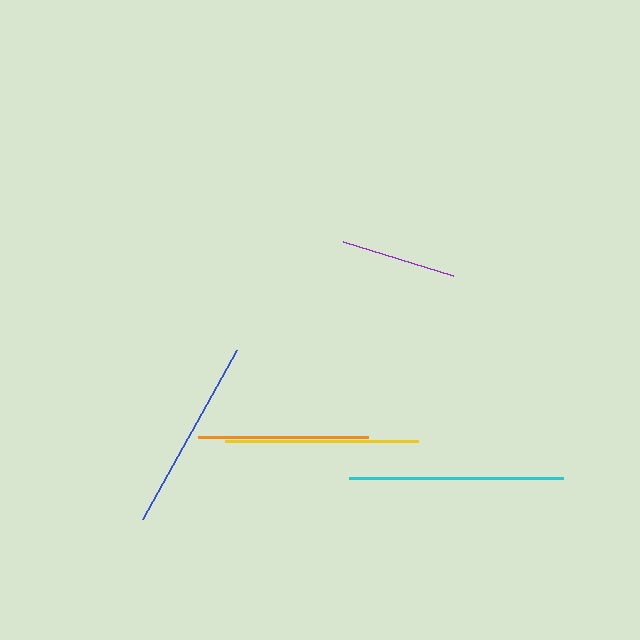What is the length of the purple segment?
The purple segment is approximately 115 pixels long.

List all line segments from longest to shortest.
From longest to shortest: cyan, blue, yellow, orange, purple.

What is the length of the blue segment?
The blue segment is approximately 194 pixels long.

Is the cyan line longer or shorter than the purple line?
The cyan line is longer than the purple line.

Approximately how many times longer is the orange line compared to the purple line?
The orange line is approximately 1.5 times the length of the purple line.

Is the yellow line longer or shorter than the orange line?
The yellow line is longer than the orange line.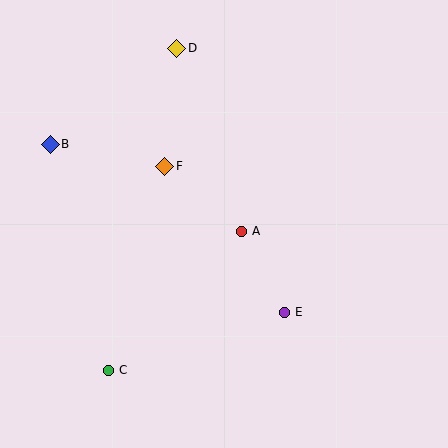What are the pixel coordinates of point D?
Point D is at (177, 48).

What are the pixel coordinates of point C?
Point C is at (108, 370).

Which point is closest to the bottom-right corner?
Point E is closest to the bottom-right corner.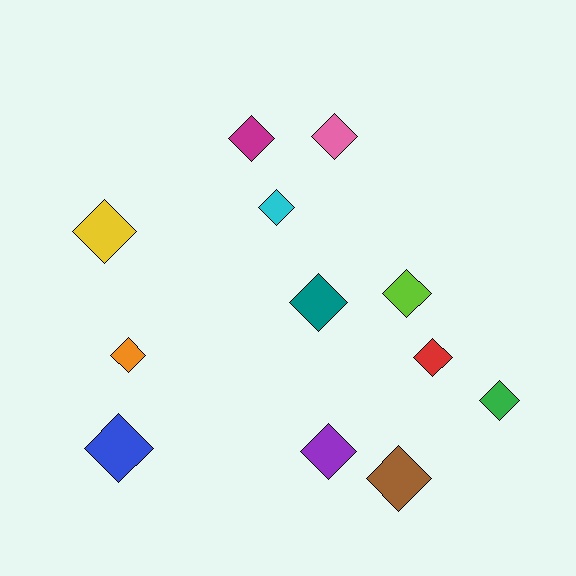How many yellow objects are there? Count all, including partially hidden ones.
There is 1 yellow object.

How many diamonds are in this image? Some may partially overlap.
There are 12 diamonds.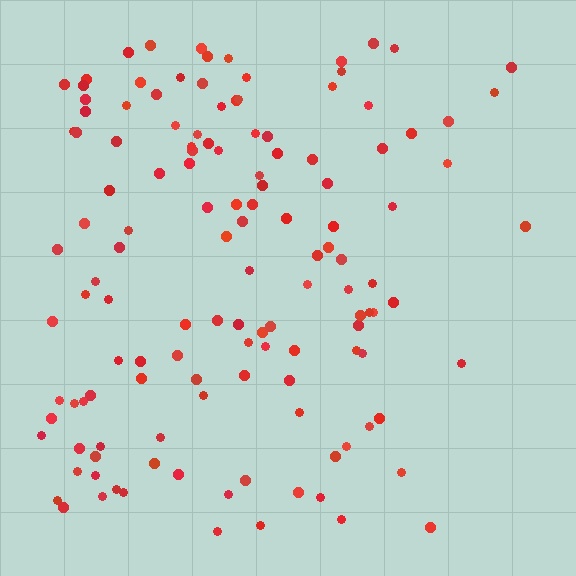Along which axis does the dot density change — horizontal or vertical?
Horizontal.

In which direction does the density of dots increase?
From right to left, with the left side densest.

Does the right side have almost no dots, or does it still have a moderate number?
Still a moderate number, just noticeably fewer than the left.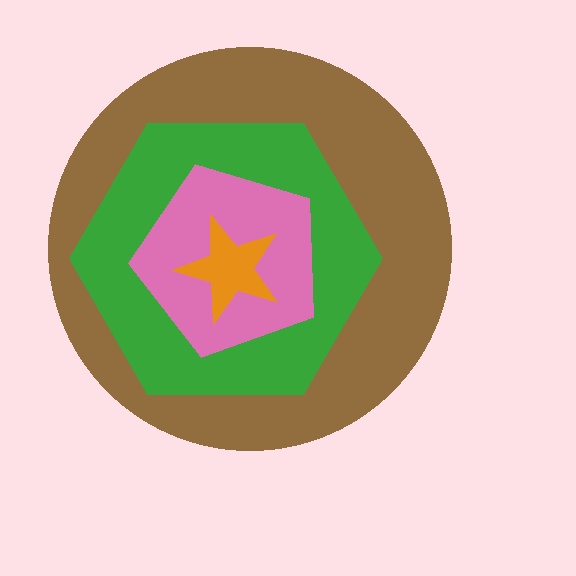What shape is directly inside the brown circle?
The green hexagon.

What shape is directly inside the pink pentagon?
The orange star.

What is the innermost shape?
The orange star.